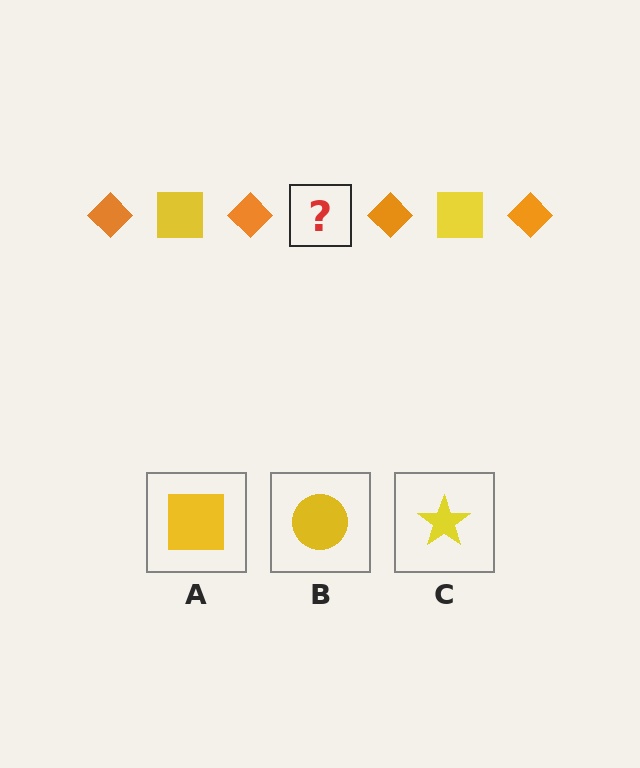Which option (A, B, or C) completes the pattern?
A.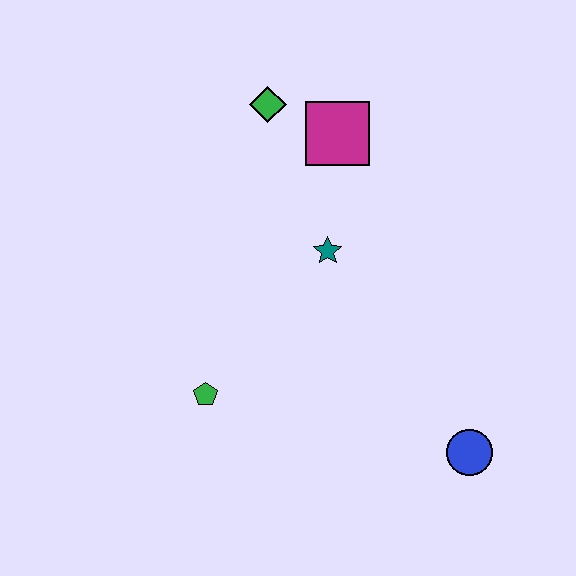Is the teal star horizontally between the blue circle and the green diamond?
Yes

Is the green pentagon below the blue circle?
No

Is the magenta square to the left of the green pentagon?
No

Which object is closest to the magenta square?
The green diamond is closest to the magenta square.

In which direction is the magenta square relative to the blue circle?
The magenta square is above the blue circle.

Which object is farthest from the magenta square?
The blue circle is farthest from the magenta square.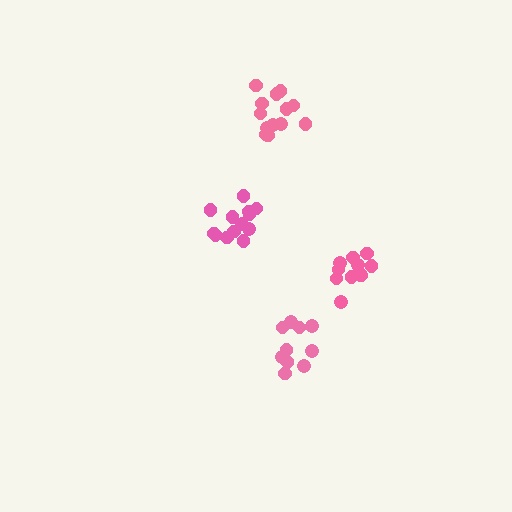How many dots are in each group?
Group 1: 10 dots, Group 2: 13 dots, Group 3: 11 dots, Group 4: 13 dots (47 total).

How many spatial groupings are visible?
There are 4 spatial groupings.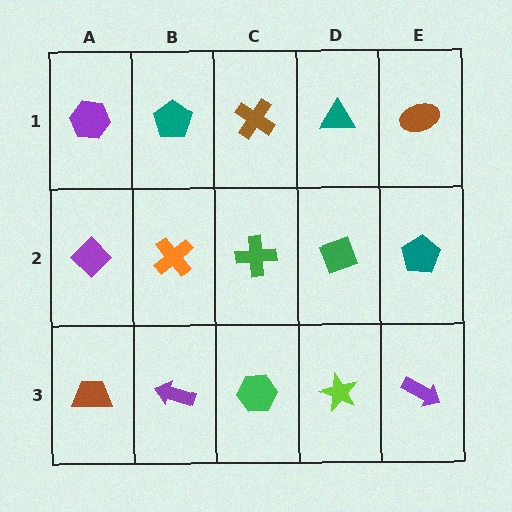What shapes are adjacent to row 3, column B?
An orange cross (row 2, column B), a brown trapezoid (row 3, column A), a green hexagon (row 3, column C).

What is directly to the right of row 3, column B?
A green hexagon.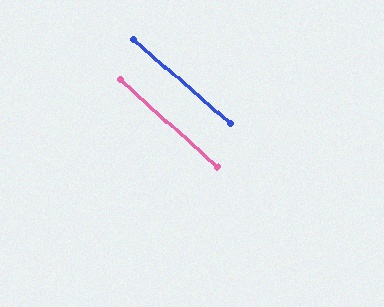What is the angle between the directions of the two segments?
Approximately 1 degree.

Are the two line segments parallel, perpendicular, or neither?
Parallel — their directions differ by only 1.2°.